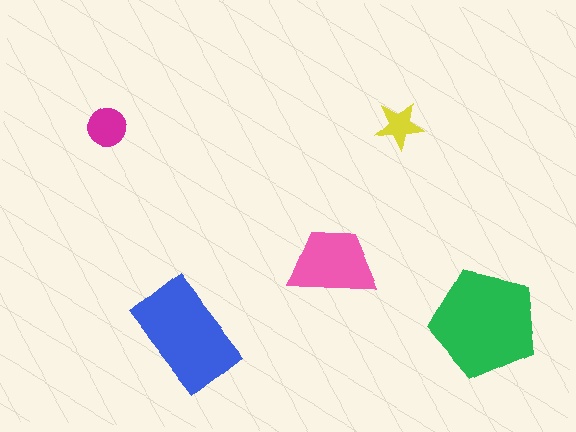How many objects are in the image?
There are 5 objects in the image.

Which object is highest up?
The yellow star is topmost.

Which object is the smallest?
The yellow star.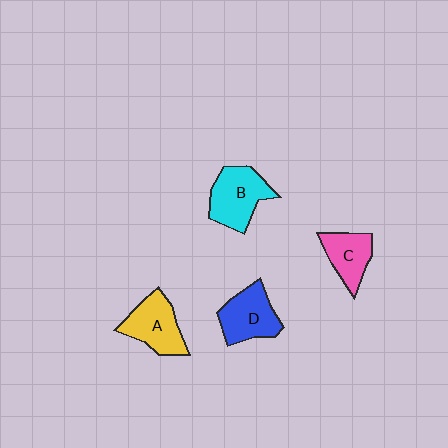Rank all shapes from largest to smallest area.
From largest to smallest: B (cyan), A (yellow), D (blue), C (pink).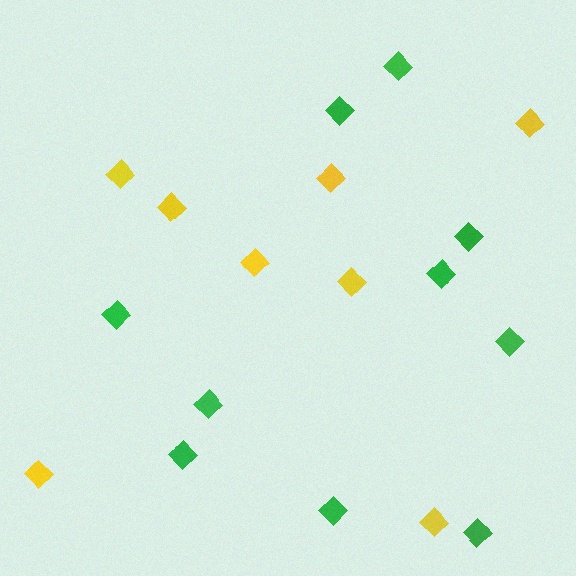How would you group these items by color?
There are 2 groups: one group of green diamonds (10) and one group of yellow diamonds (8).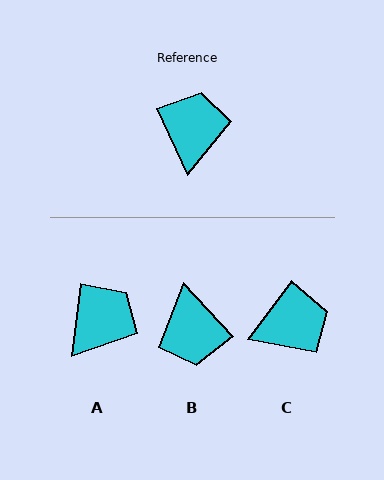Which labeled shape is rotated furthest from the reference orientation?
B, about 161 degrees away.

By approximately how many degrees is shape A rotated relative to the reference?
Approximately 31 degrees clockwise.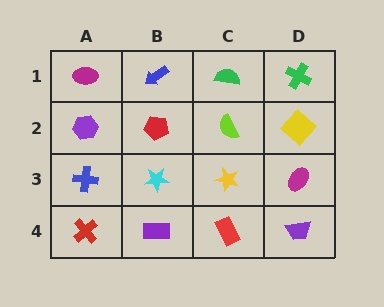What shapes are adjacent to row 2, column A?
A magenta ellipse (row 1, column A), a blue cross (row 3, column A), a red pentagon (row 2, column B).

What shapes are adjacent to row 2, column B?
A blue arrow (row 1, column B), a cyan star (row 3, column B), a purple hexagon (row 2, column A), a lime semicircle (row 2, column C).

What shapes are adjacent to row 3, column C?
A lime semicircle (row 2, column C), a red rectangle (row 4, column C), a cyan star (row 3, column B), a magenta ellipse (row 3, column D).